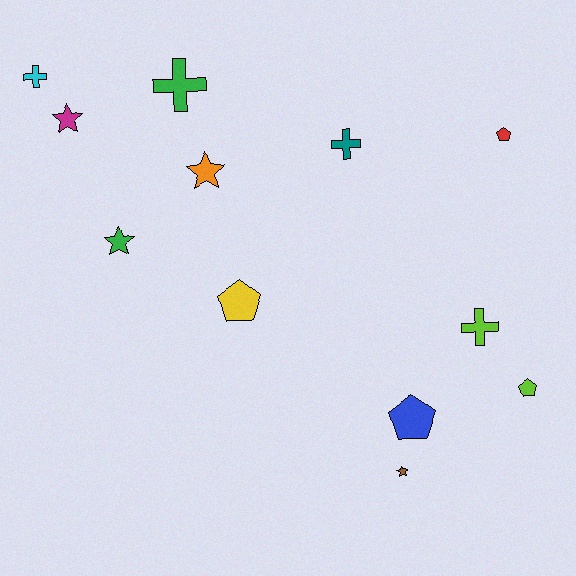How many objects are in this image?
There are 12 objects.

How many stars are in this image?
There are 4 stars.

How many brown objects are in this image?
There is 1 brown object.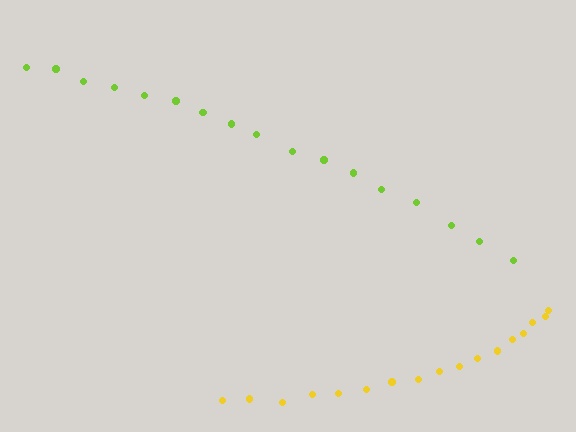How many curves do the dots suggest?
There are 2 distinct paths.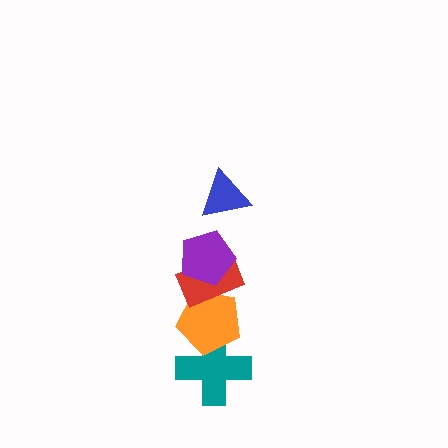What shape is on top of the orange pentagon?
The red rectangle is on top of the orange pentagon.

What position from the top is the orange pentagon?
The orange pentagon is 4th from the top.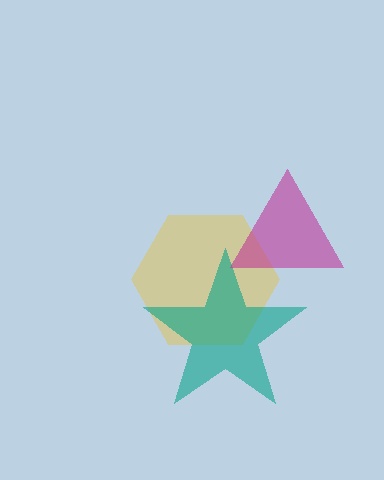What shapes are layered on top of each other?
The layered shapes are: a yellow hexagon, a teal star, a magenta triangle.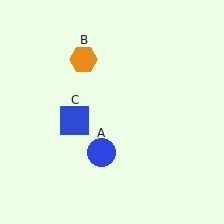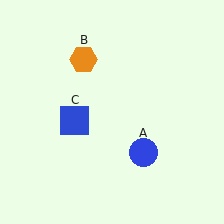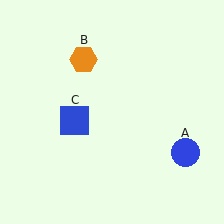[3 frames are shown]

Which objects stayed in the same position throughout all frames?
Orange hexagon (object B) and blue square (object C) remained stationary.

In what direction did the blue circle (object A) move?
The blue circle (object A) moved right.